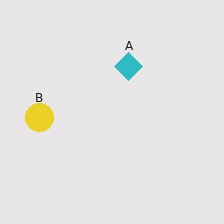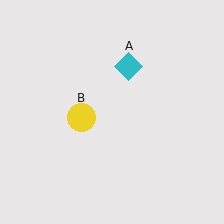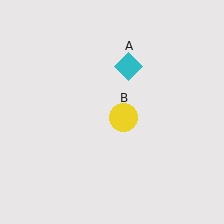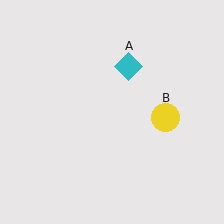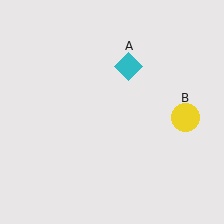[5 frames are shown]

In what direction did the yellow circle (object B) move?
The yellow circle (object B) moved right.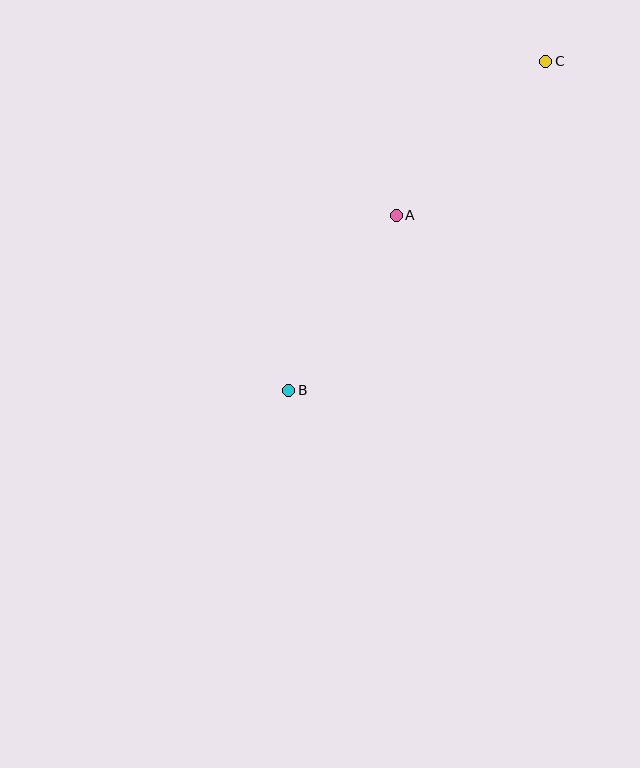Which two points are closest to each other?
Points A and B are closest to each other.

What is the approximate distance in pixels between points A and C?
The distance between A and C is approximately 215 pixels.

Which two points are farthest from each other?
Points B and C are farthest from each other.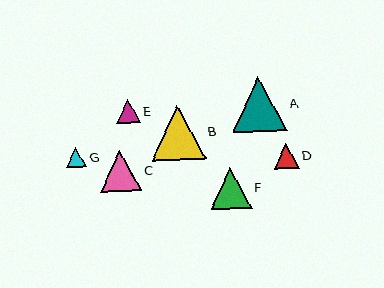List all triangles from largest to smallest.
From largest to smallest: A, B, C, F, D, E, G.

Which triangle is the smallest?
Triangle G is the smallest with a size of approximately 20 pixels.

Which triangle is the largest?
Triangle A is the largest with a size of approximately 55 pixels.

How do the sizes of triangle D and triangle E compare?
Triangle D and triangle E are approximately the same size.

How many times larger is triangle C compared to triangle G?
Triangle C is approximately 2.0 times the size of triangle G.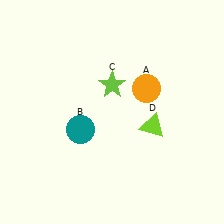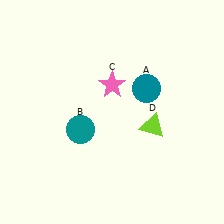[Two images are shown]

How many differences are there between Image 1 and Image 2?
There are 2 differences between the two images.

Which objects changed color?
A changed from orange to teal. C changed from lime to pink.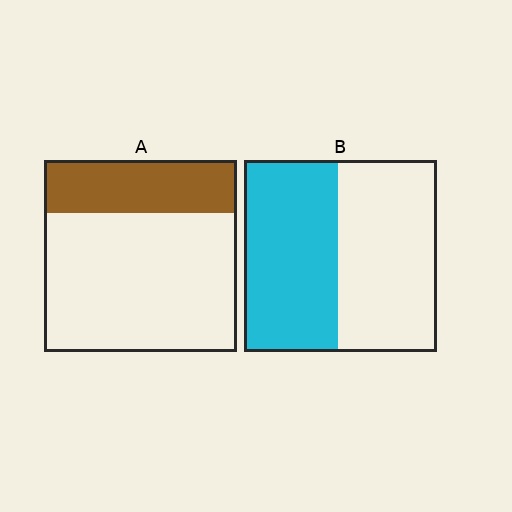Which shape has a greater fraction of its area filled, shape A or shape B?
Shape B.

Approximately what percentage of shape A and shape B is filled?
A is approximately 30% and B is approximately 50%.